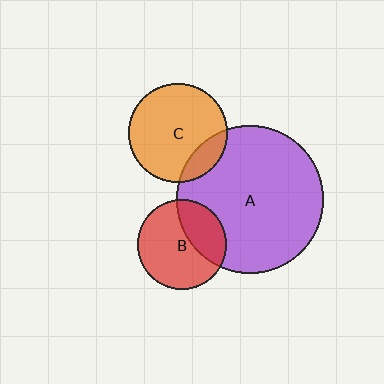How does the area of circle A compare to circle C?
Approximately 2.2 times.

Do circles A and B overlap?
Yes.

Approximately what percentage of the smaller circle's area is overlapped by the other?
Approximately 35%.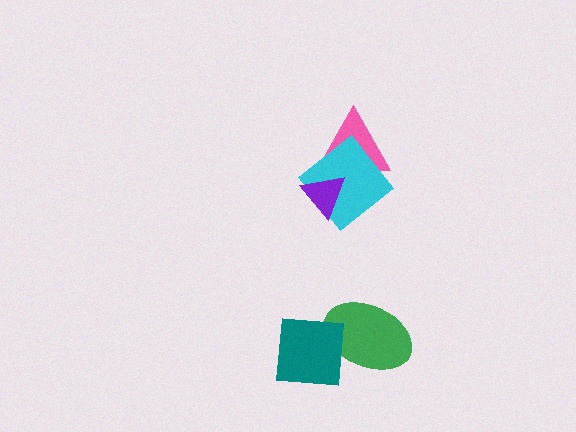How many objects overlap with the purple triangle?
2 objects overlap with the purple triangle.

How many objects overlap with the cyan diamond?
2 objects overlap with the cyan diamond.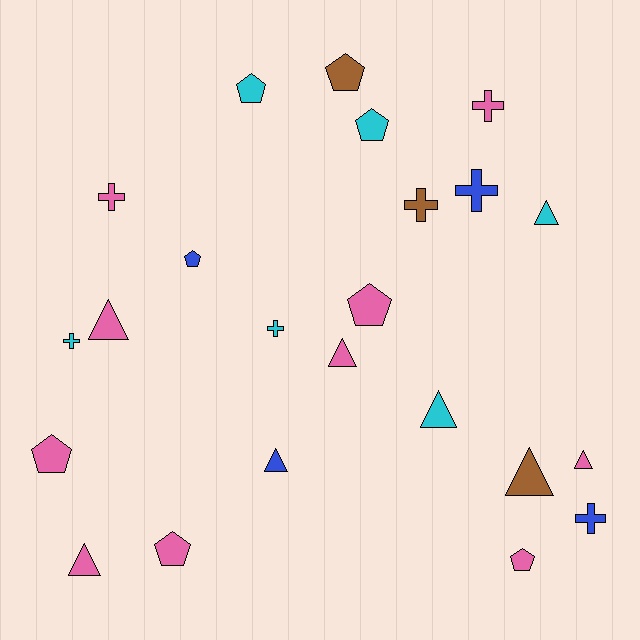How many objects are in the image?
There are 23 objects.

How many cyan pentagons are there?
There are 2 cyan pentagons.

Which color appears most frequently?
Pink, with 10 objects.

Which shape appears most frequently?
Triangle, with 8 objects.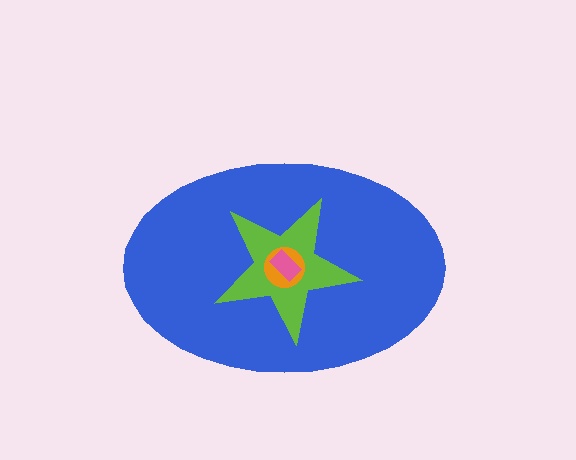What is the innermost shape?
The pink rectangle.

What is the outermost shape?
The blue ellipse.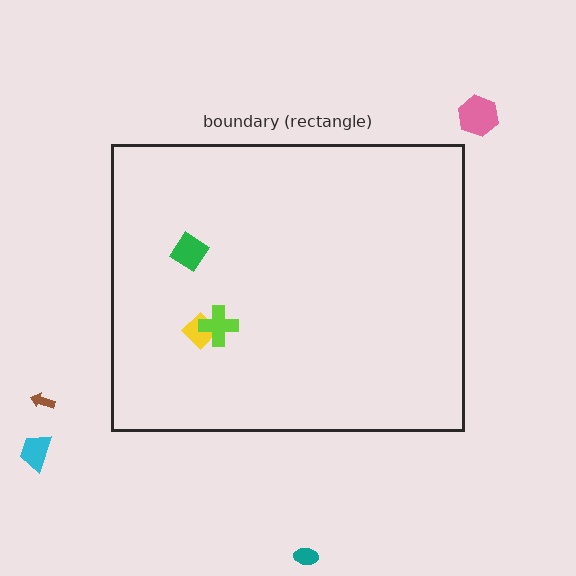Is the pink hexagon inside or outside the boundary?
Outside.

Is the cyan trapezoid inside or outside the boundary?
Outside.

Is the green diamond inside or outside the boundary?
Inside.